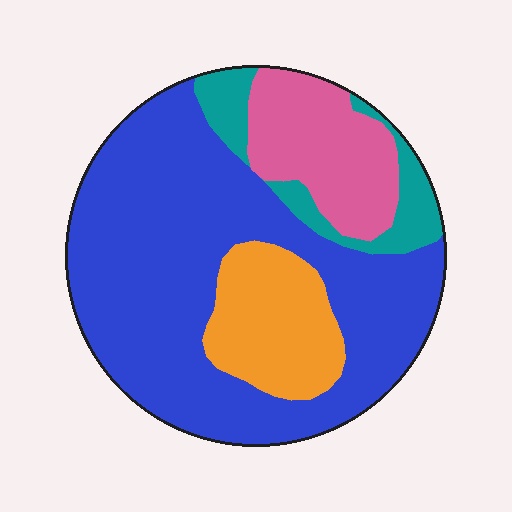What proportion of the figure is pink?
Pink covers roughly 15% of the figure.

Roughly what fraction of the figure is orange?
Orange covers about 15% of the figure.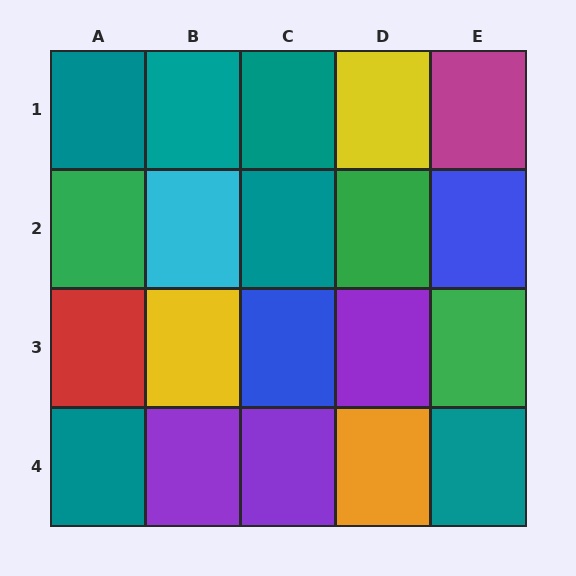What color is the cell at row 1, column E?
Magenta.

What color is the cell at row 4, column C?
Purple.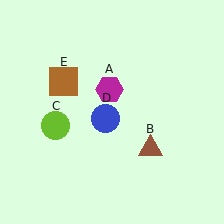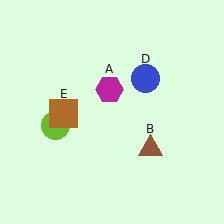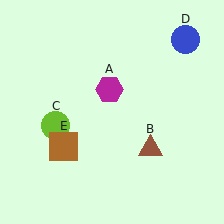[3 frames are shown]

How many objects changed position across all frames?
2 objects changed position: blue circle (object D), brown square (object E).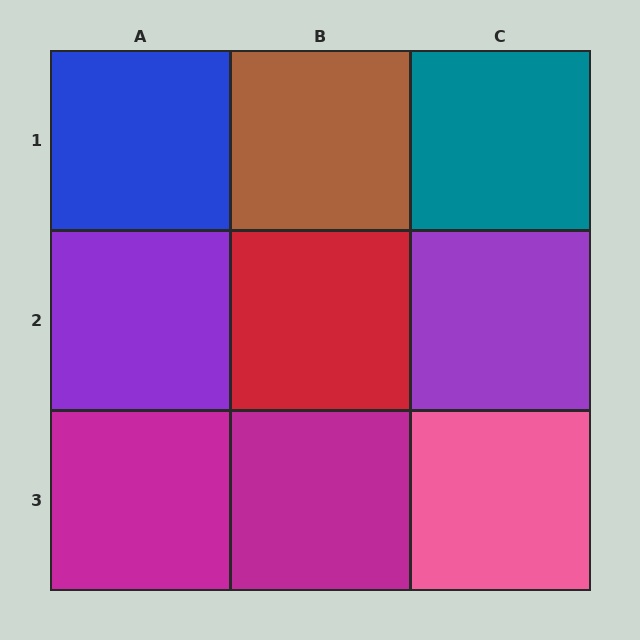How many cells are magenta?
2 cells are magenta.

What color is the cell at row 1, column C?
Teal.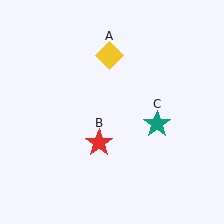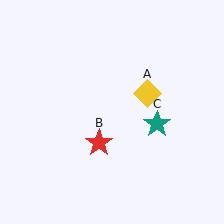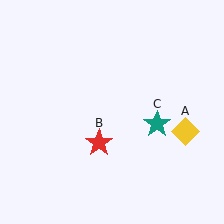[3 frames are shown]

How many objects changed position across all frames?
1 object changed position: yellow diamond (object A).